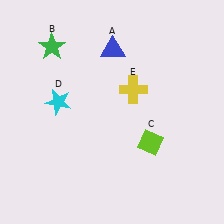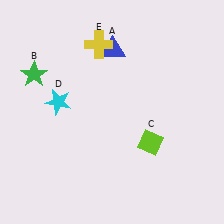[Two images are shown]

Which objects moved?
The objects that moved are: the green star (B), the yellow cross (E).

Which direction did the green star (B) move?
The green star (B) moved down.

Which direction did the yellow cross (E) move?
The yellow cross (E) moved up.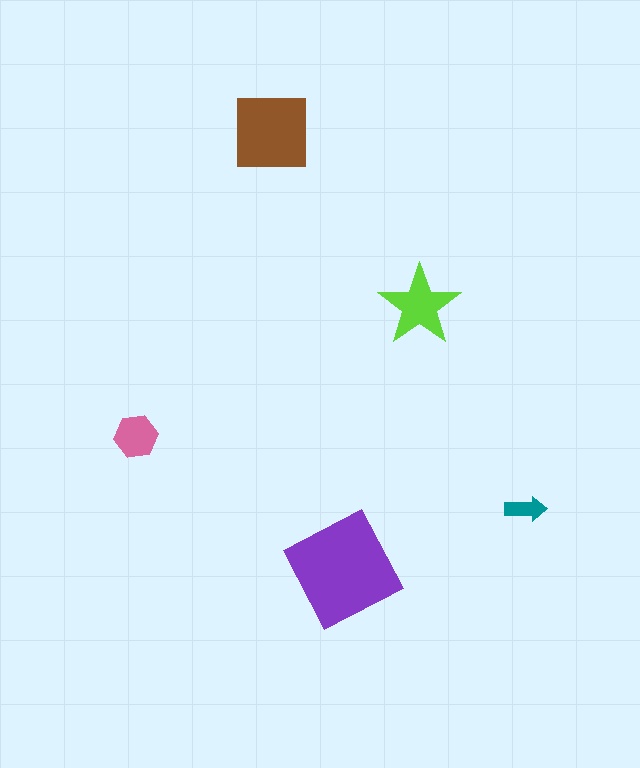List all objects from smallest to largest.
The teal arrow, the pink hexagon, the lime star, the brown square, the purple diamond.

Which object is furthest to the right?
The teal arrow is rightmost.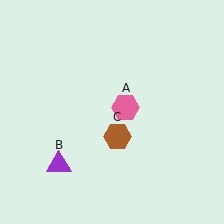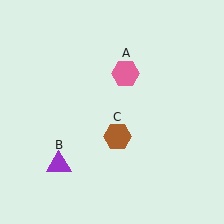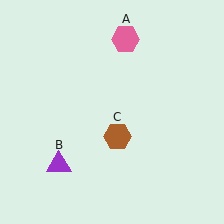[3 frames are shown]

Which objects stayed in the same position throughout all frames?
Purple triangle (object B) and brown hexagon (object C) remained stationary.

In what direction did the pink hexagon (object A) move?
The pink hexagon (object A) moved up.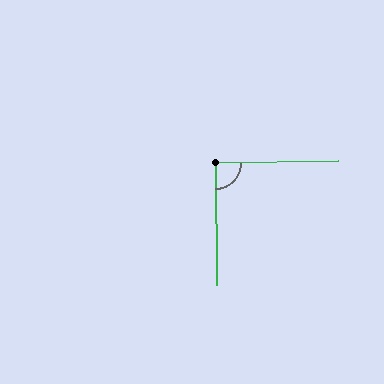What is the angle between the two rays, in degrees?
Approximately 91 degrees.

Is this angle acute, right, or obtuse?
It is approximately a right angle.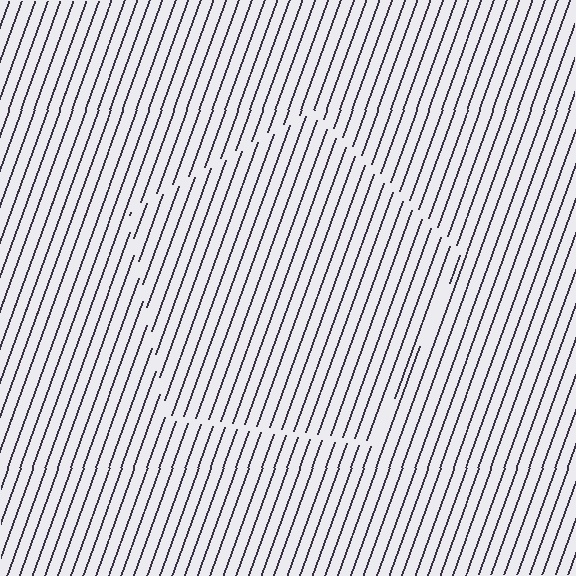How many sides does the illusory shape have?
5 sides — the line-ends trace a pentagon.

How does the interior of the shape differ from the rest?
The interior of the shape contains the same grating, shifted by half a period — the contour is defined by the phase discontinuity where line-ends from the inner and outer gratings abut.